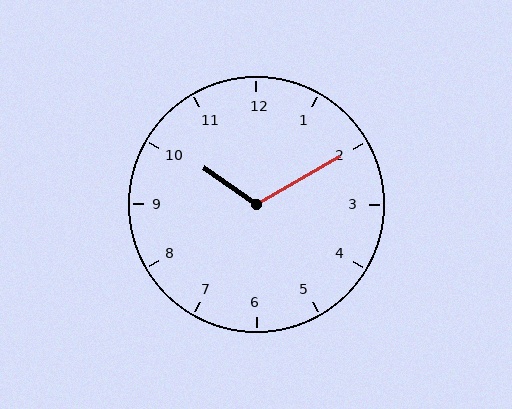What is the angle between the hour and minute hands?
Approximately 115 degrees.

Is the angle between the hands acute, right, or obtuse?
It is obtuse.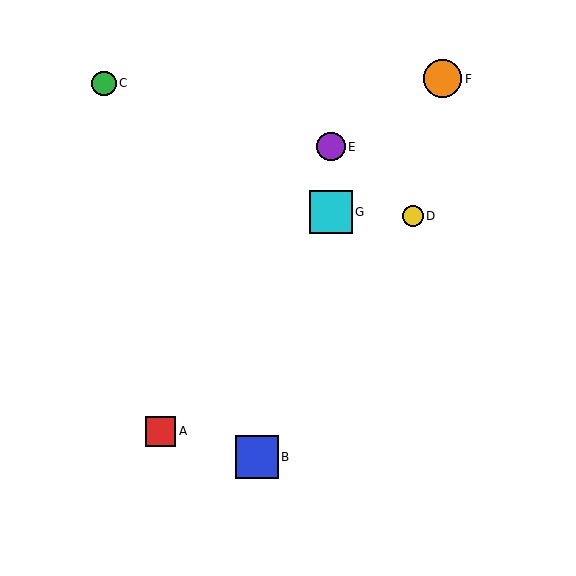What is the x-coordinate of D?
Object D is at x≈413.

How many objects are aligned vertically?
2 objects (E, G) are aligned vertically.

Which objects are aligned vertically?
Objects E, G are aligned vertically.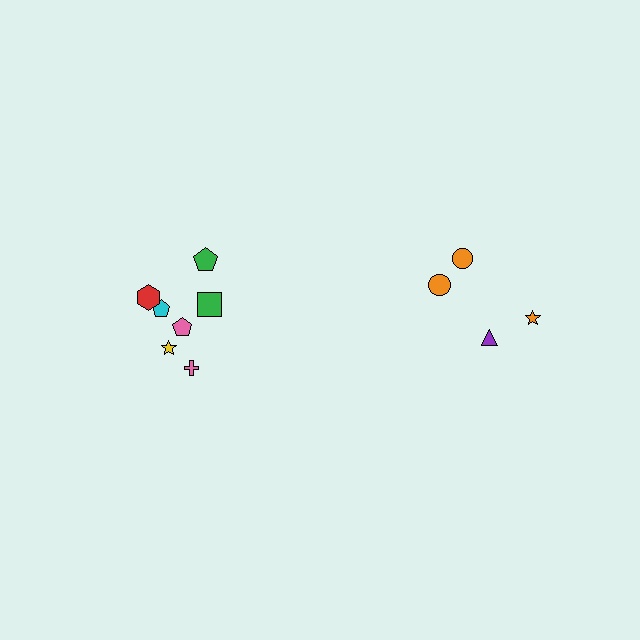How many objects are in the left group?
There are 8 objects.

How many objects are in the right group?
There are 4 objects.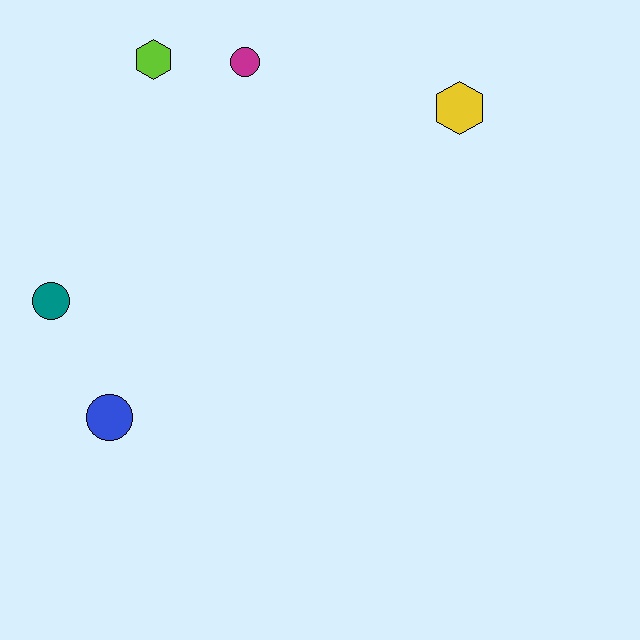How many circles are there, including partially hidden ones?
There are 3 circles.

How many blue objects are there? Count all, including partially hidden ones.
There is 1 blue object.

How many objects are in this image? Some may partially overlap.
There are 5 objects.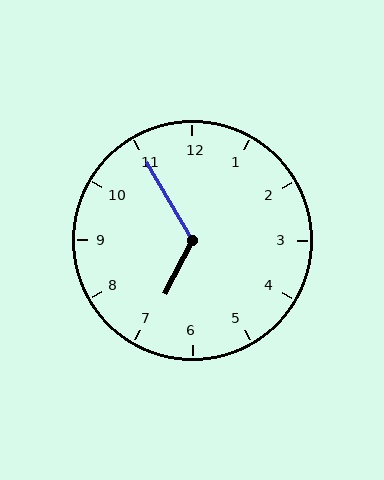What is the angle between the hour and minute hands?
Approximately 122 degrees.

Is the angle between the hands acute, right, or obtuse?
It is obtuse.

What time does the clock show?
6:55.